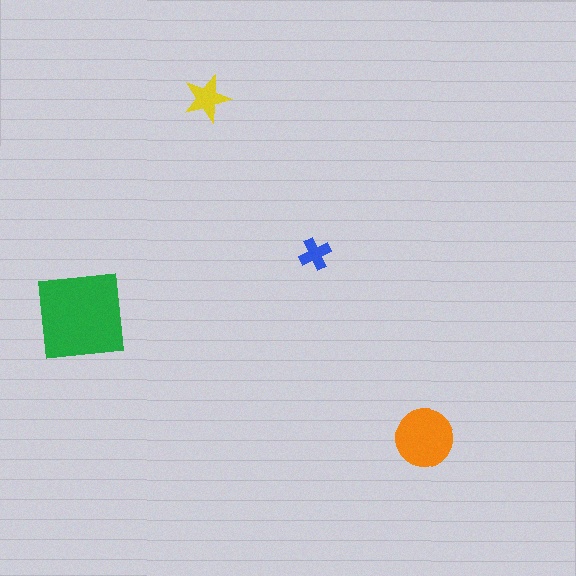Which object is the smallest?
The blue cross.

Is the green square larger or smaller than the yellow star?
Larger.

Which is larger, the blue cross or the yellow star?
The yellow star.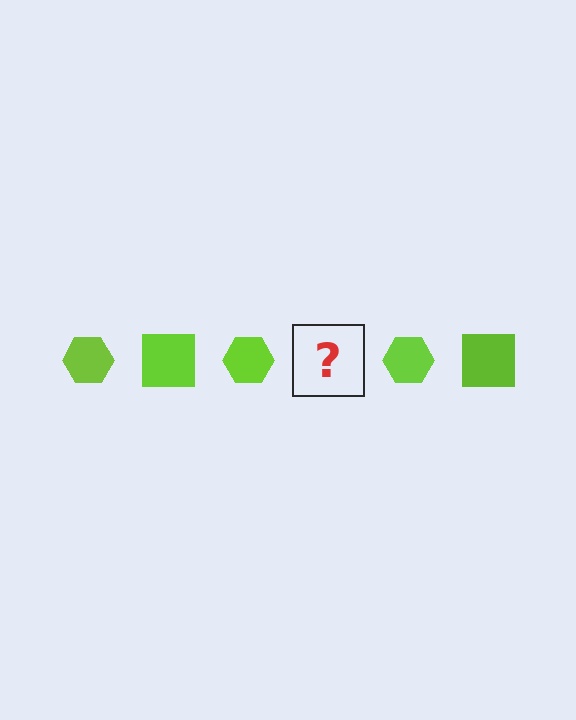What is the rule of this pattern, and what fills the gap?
The rule is that the pattern cycles through hexagon, square shapes in lime. The gap should be filled with a lime square.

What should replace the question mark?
The question mark should be replaced with a lime square.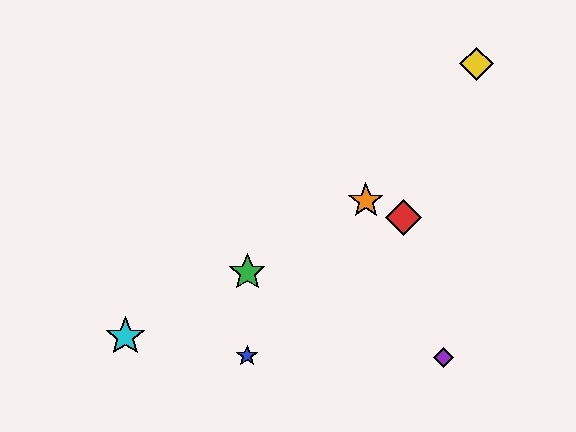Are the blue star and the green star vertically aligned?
Yes, both are at x≈247.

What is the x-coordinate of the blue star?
The blue star is at x≈247.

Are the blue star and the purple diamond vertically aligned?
No, the blue star is at x≈247 and the purple diamond is at x≈443.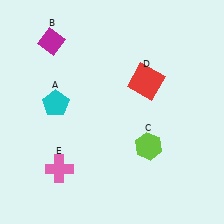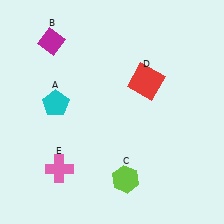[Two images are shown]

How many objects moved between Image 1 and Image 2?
1 object moved between the two images.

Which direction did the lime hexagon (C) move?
The lime hexagon (C) moved down.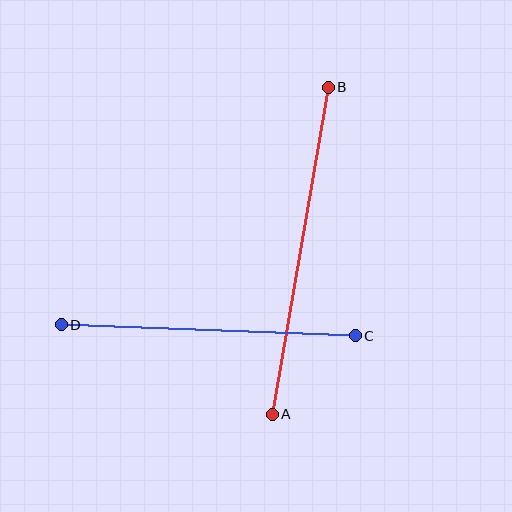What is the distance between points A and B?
The distance is approximately 332 pixels.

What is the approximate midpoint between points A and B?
The midpoint is at approximately (300, 251) pixels.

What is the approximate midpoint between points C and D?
The midpoint is at approximately (208, 330) pixels.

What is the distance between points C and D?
The distance is approximately 294 pixels.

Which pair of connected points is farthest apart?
Points A and B are farthest apart.